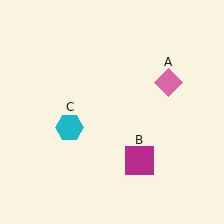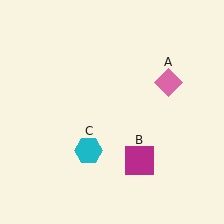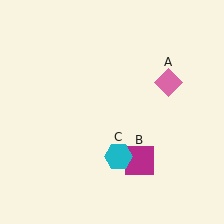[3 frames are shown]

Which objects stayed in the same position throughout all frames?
Pink diamond (object A) and magenta square (object B) remained stationary.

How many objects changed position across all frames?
1 object changed position: cyan hexagon (object C).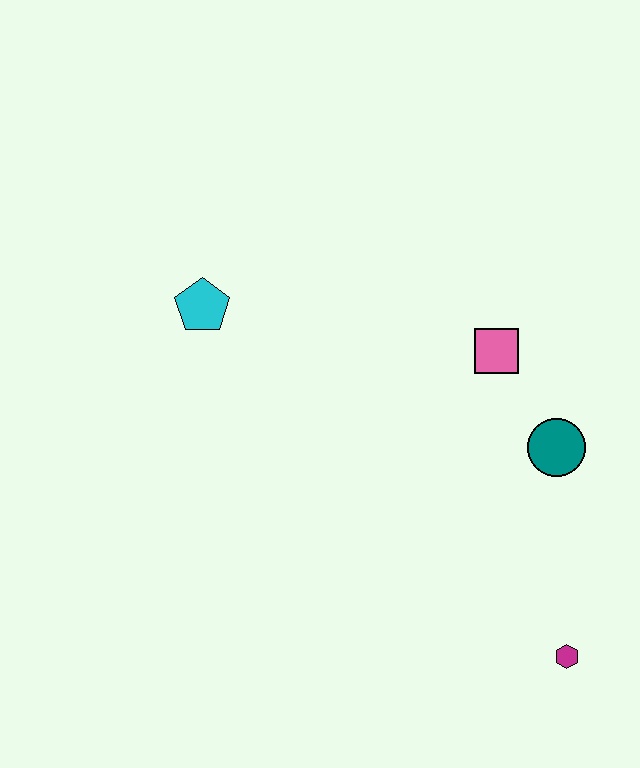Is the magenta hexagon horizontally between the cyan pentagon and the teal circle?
No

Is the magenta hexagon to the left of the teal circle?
No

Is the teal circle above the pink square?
No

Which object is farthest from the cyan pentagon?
The magenta hexagon is farthest from the cyan pentagon.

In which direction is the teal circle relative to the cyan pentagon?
The teal circle is to the right of the cyan pentagon.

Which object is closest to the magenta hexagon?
The teal circle is closest to the magenta hexagon.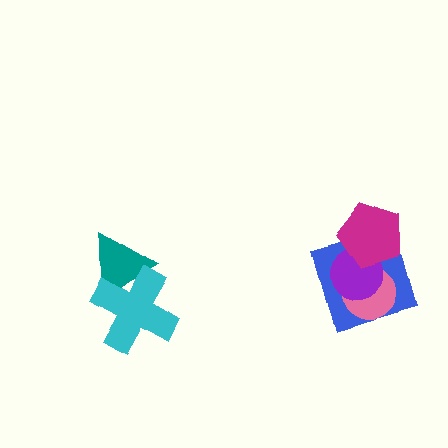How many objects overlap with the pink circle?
2 objects overlap with the pink circle.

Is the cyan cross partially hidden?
No, no other shape covers it.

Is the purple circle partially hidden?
Yes, it is partially covered by another shape.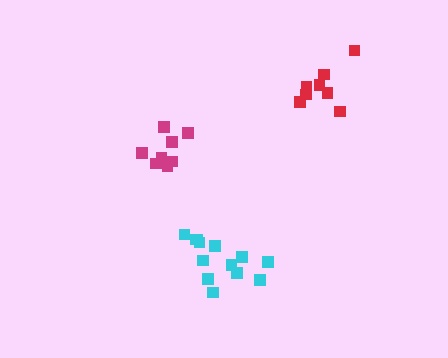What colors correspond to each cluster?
The clusters are colored: magenta, cyan, red.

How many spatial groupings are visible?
There are 3 spatial groupings.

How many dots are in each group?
Group 1: 8 dots, Group 2: 13 dots, Group 3: 8 dots (29 total).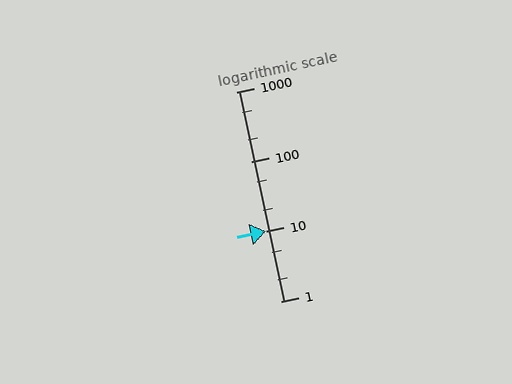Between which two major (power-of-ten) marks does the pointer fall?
The pointer is between 1 and 10.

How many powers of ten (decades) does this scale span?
The scale spans 3 decades, from 1 to 1000.